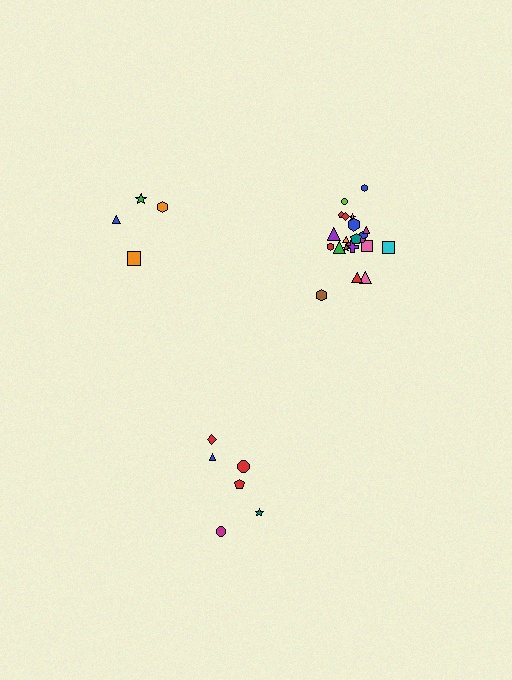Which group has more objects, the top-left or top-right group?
The top-right group.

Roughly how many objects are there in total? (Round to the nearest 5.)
Roughly 30 objects in total.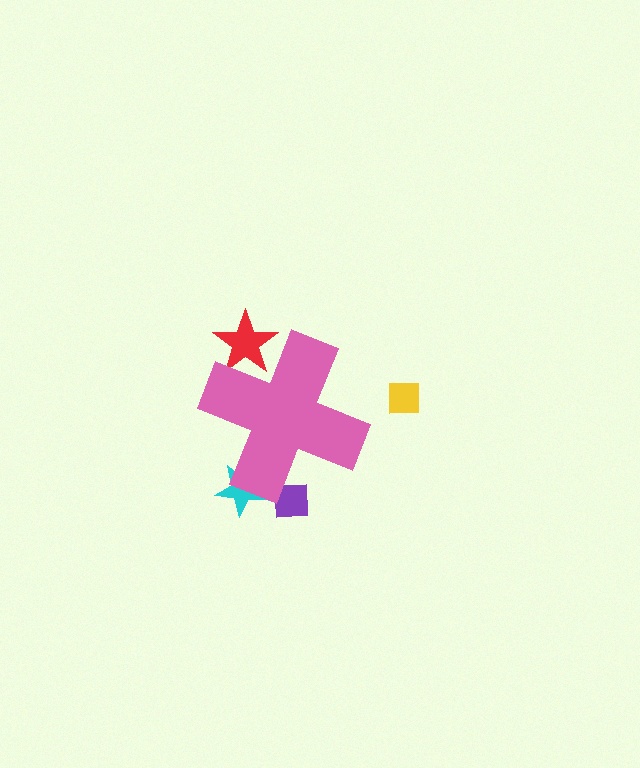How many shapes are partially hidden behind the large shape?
3 shapes are partially hidden.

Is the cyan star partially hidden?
Yes, the cyan star is partially hidden behind the pink cross.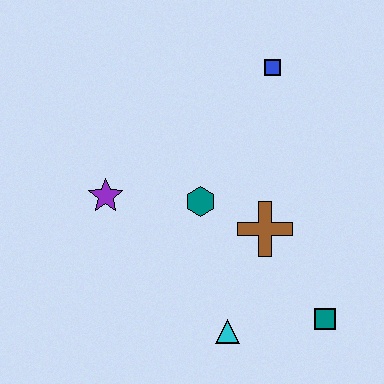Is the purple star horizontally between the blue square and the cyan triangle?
No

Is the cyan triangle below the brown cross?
Yes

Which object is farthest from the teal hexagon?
The teal square is farthest from the teal hexagon.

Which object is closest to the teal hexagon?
The brown cross is closest to the teal hexagon.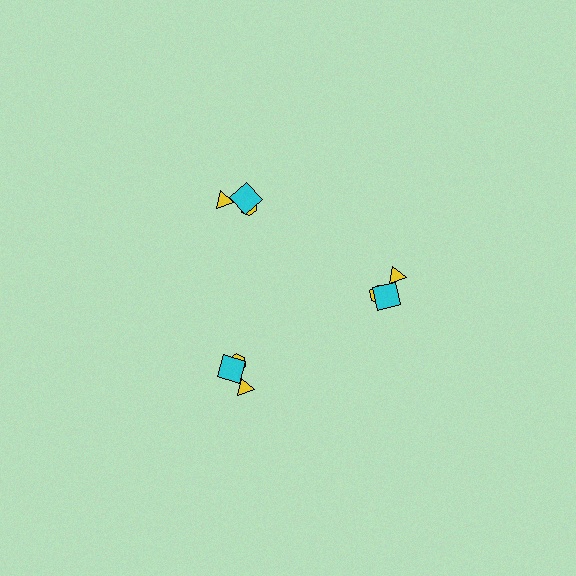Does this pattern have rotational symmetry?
Yes, this pattern has 3-fold rotational symmetry. It looks the same after rotating 120 degrees around the center.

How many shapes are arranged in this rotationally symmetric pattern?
There are 9 shapes, arranged in 3 groups of 3.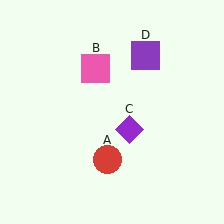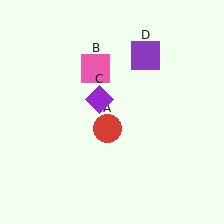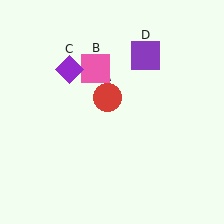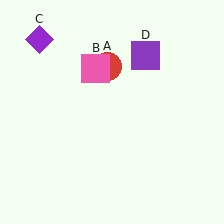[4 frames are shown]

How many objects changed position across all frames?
2 objects changed position: red circle (object A), purple diamond (object C).